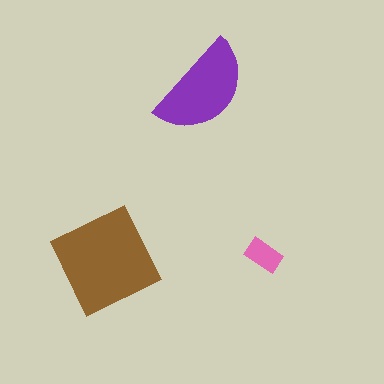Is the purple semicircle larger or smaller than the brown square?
Smaller.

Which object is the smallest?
The pink rectangle.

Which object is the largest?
The brown square.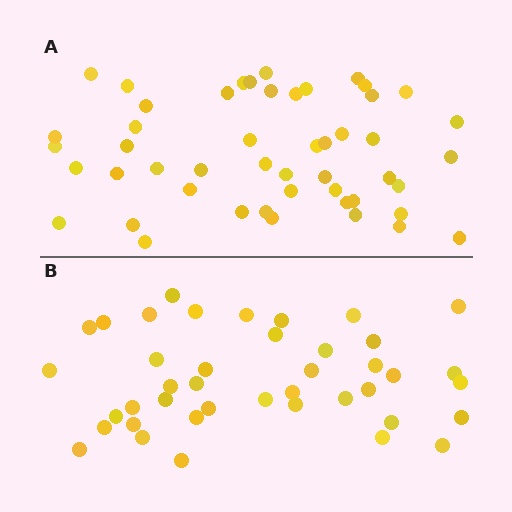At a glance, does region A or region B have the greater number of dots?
Region A (the top region) has more dots.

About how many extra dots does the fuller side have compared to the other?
Region A has roughly 8 or so more dots than region B.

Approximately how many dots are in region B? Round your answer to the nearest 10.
About 40 dots. (The exact count is 41, which rounds to 40.)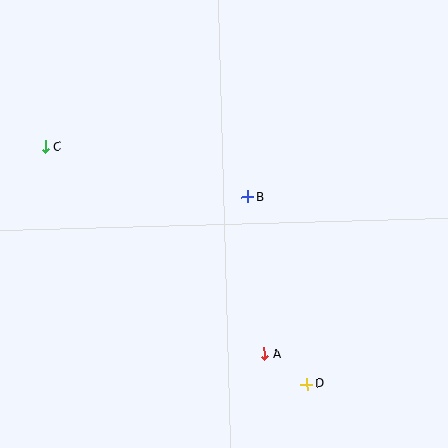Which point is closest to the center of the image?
Point B at (248, 197) is closest to the center.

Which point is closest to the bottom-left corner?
Point A is closest to the bottom-left corner.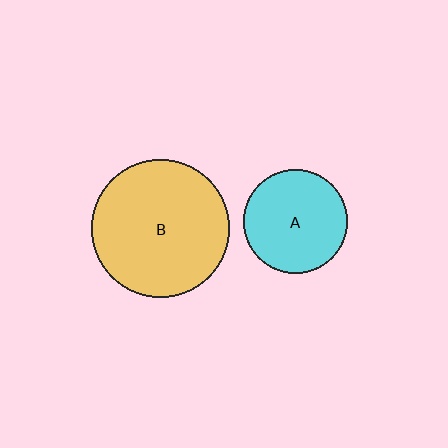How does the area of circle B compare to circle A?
Approximately 1.8 times.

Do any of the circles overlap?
No, none of the circles overlap.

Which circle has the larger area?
Circle B (yellow).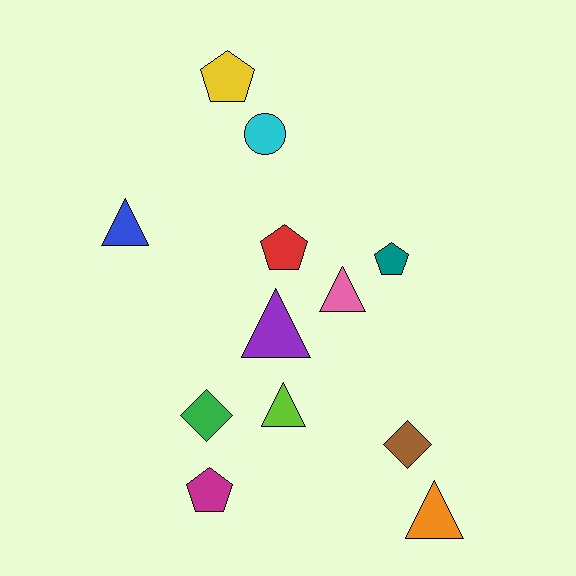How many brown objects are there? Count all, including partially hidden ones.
There is 1 brown object.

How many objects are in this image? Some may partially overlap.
There are 12 objects.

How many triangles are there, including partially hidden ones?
There are 5 triangles.